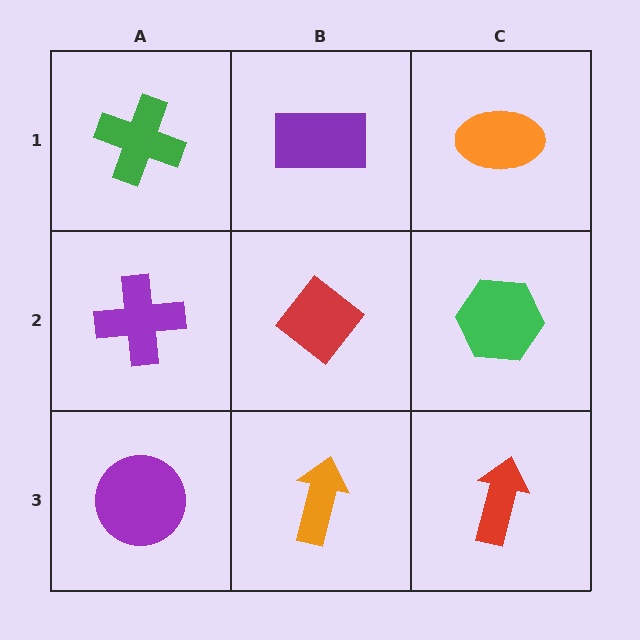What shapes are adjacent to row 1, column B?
A red diamond (row 2, column B), a green cross (row 1, column A), an orange ellipse (row 1, column C).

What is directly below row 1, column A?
A purple cross.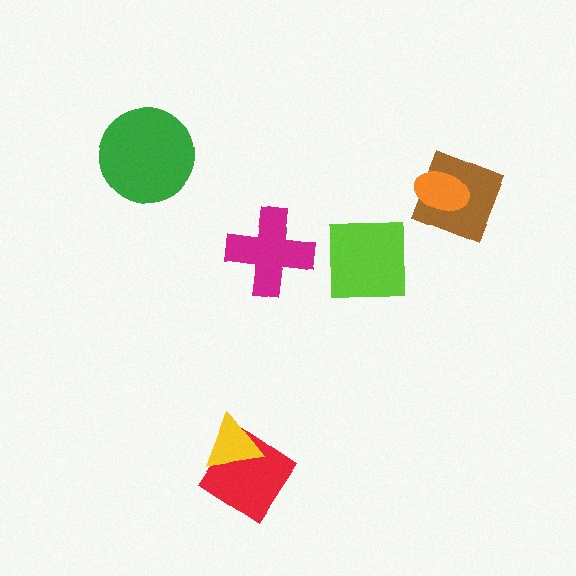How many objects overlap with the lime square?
0 objects overlap with the lime square.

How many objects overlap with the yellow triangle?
1 object overlaps with the yellow triangle.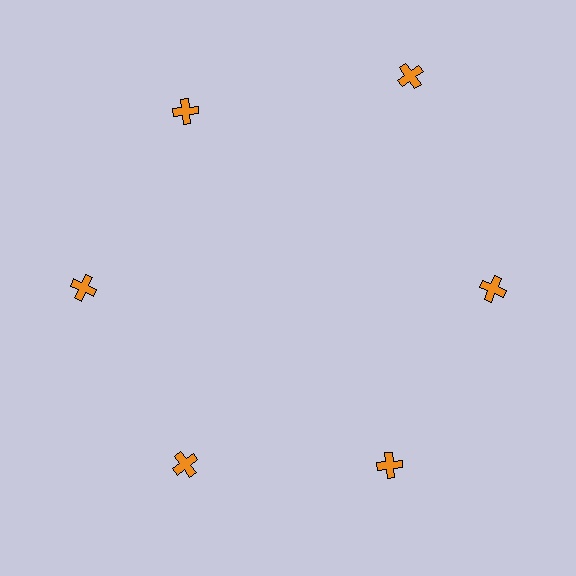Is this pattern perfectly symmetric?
No. The 6 orange crosses are arranged in a ring, but one element near the 1 o'clock position is pushed outward from the center, breaking the 6-fold rotational symmetry.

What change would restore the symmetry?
The symmetry would be restored by moving it inward, back onto the ring so that all 6 crosses sit at equal angles and equal distance from the center.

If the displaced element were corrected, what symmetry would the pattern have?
It would have 6-fold rotational symmetry — the pattern would map onto itself every 60 degrees.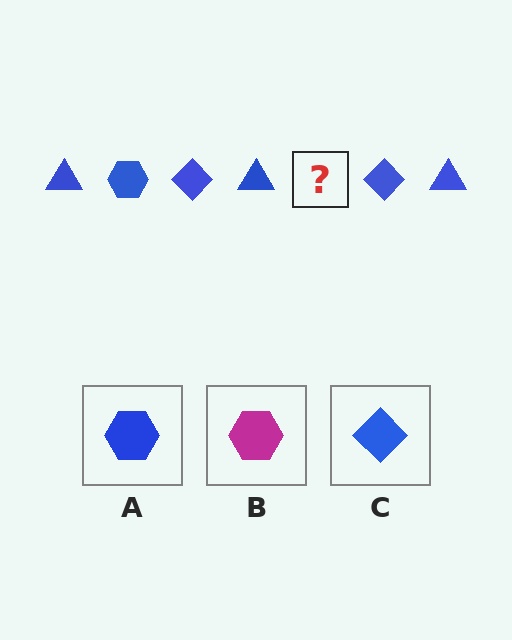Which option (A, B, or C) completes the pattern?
A.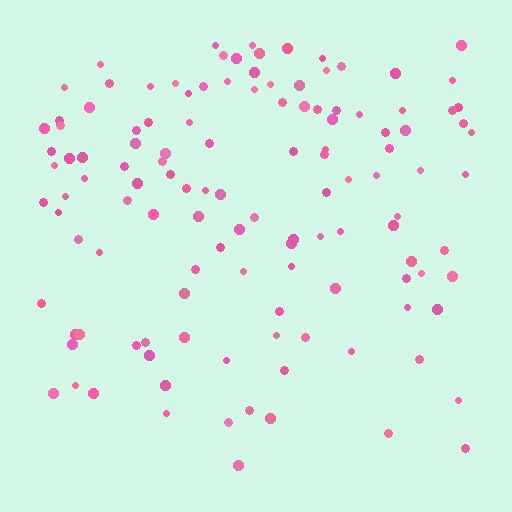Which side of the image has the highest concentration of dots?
The top.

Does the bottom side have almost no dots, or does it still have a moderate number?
Still a moderate number, just noticeably fewer than the top.